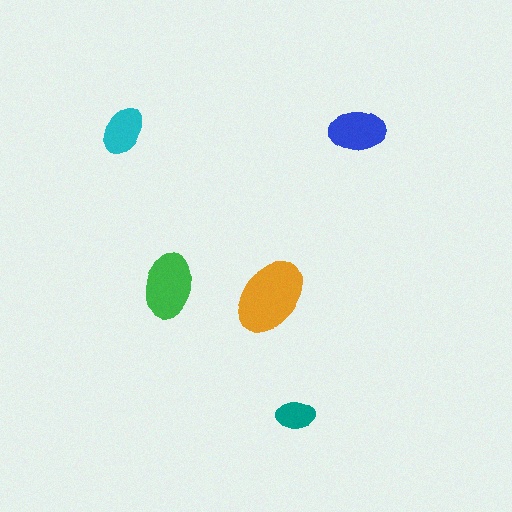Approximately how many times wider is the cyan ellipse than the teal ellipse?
About 1.5 times wider.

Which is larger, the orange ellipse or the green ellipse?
The orange one.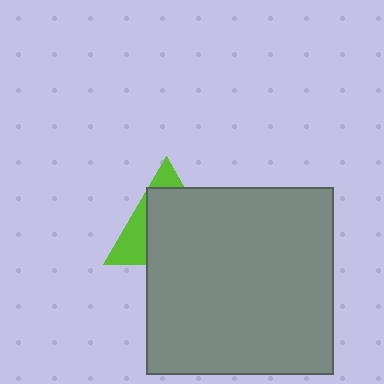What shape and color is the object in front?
The object in front is a gray square.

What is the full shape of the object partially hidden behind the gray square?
The partially hidden object is a lime triangle.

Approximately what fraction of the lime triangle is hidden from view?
Roughly 69% of the lime triangle is hidden behind the gray square.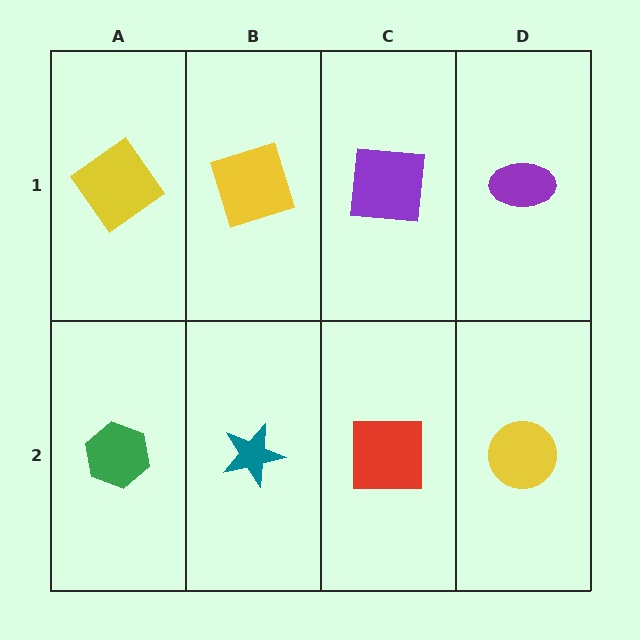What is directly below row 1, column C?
A red square.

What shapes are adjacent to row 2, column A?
A yellow diamond (row 1, column A), a teal star (row 2, column B).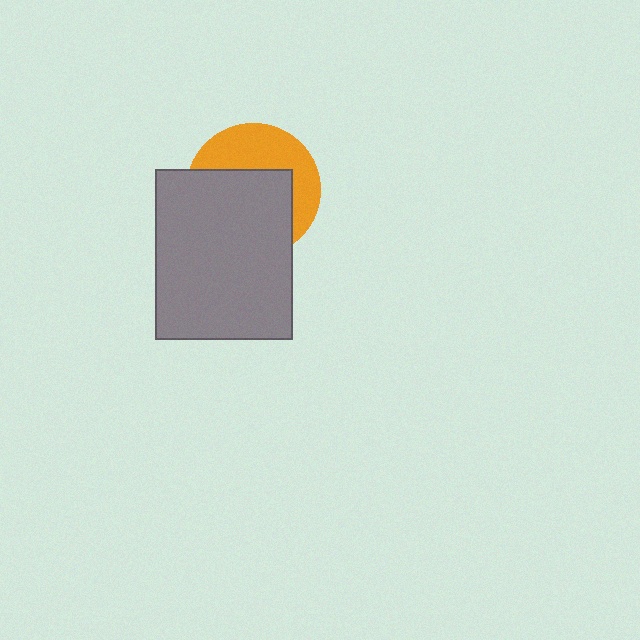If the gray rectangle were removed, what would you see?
You would see the complete orange circle.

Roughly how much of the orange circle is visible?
A small part of it is visible (roughly 42%).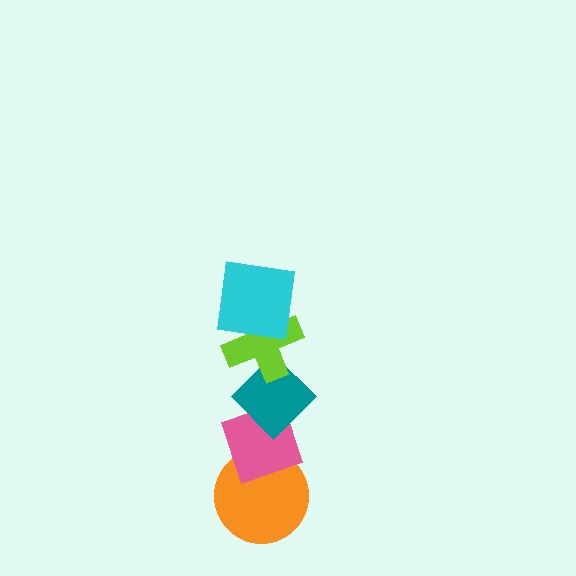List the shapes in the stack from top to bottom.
From top to bottom: the cyan square, the lime cross, the teal diamond, the pink diamond, the orange circle.